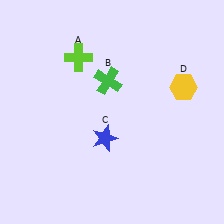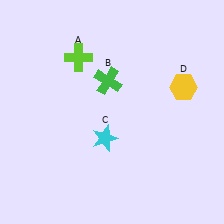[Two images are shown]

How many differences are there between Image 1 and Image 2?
There is 1 difference between the two images.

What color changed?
The star (C) changed from blue in Image 1 to cyan in Image 2.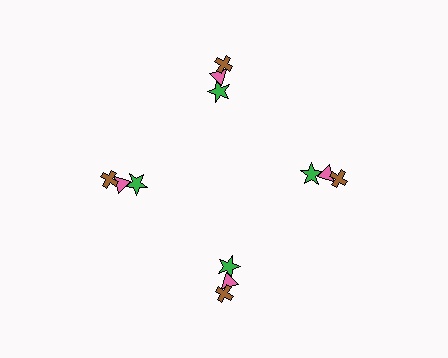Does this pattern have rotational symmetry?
Yes, this pattern has 4-fold rotational symmetry. It looks the same after rotating 90 degrees around the center.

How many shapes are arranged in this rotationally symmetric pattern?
There are 12 shapes, arranged in 4 groups of 3.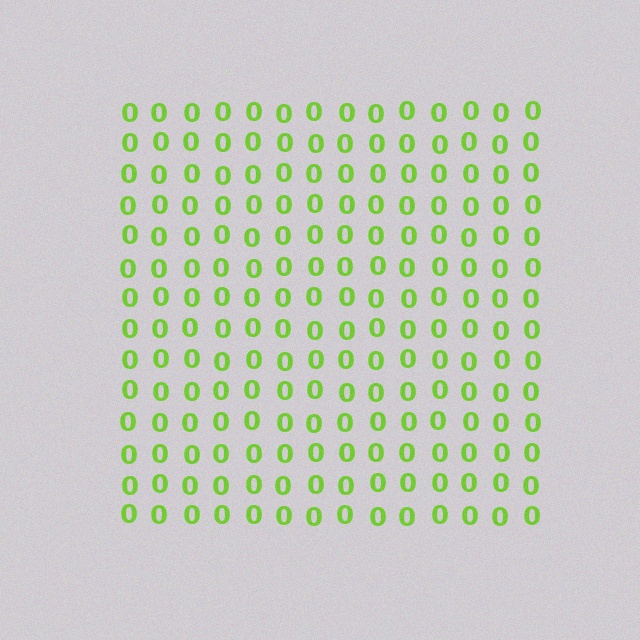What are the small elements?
The small elements are digit 0's.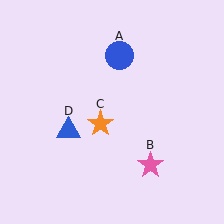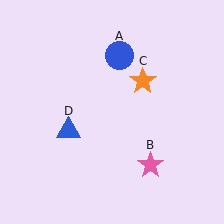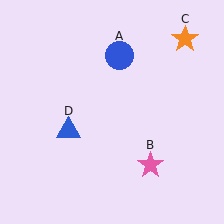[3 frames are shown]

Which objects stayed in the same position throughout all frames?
Blue circle (object A) and pink star (object B) and blue triangle (object D) remained stationary.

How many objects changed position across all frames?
1 object changed position: orange star (object C).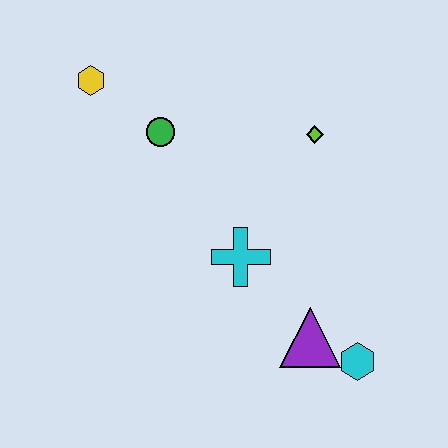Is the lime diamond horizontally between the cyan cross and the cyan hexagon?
Yes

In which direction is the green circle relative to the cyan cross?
The green circle is above the cyan cross.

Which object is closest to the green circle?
The yellow hexagon is closest to the green circle.